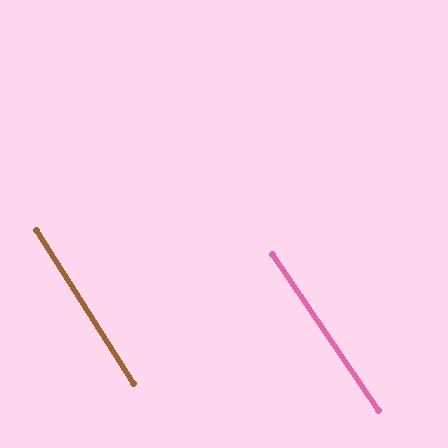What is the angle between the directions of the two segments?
Approximately 2 degrees.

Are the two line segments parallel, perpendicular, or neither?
Parallel — their directions differ by only 1.9°.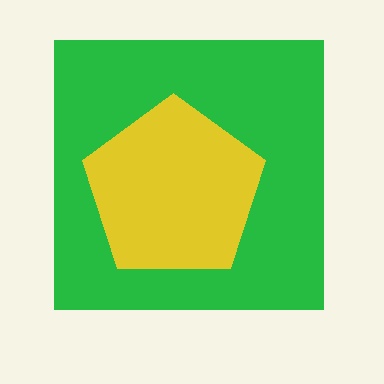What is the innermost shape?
The yellow pentagon.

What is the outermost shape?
The green square.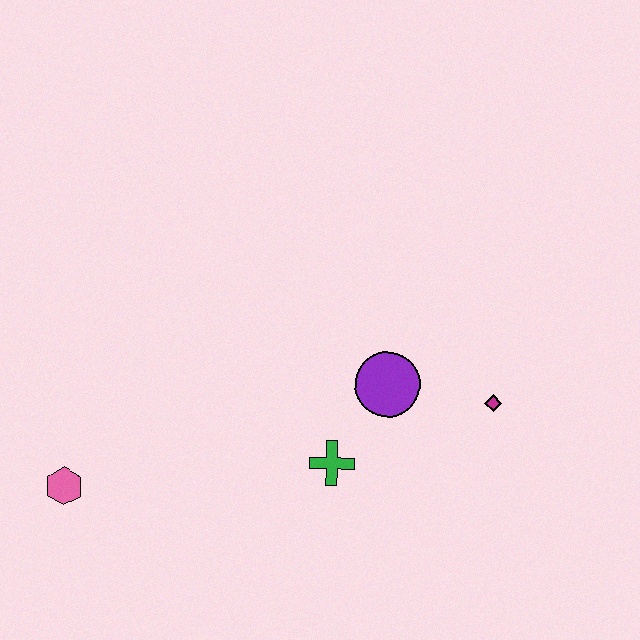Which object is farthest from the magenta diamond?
The pink hexagon is farthest from the magenta diamond.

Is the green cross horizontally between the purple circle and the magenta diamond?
No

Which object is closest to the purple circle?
The green cross is closest to the purple circle.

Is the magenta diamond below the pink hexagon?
No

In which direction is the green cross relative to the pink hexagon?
The green cross is to the right of the pink hexagon.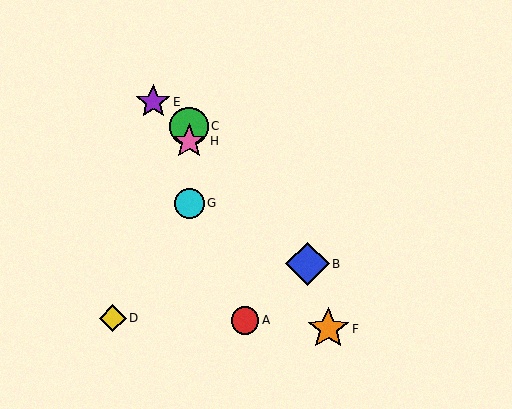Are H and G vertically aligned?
Yes, both are at x≈189.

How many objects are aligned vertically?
3 objects (C, G, H) are aligned vertically.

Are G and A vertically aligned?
No, G is at x≈189 and A is at x≈245.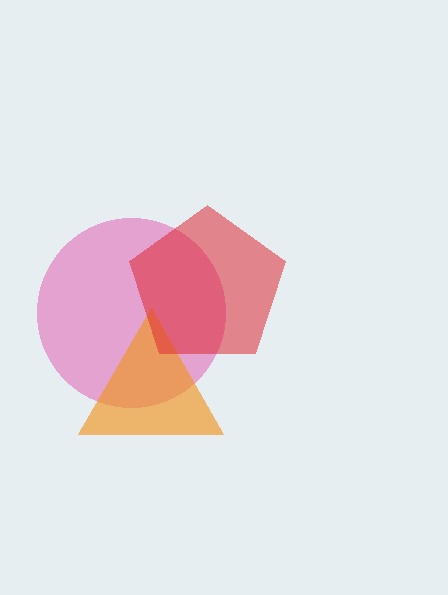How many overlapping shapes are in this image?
There are 3 overlapping shapes in the image.